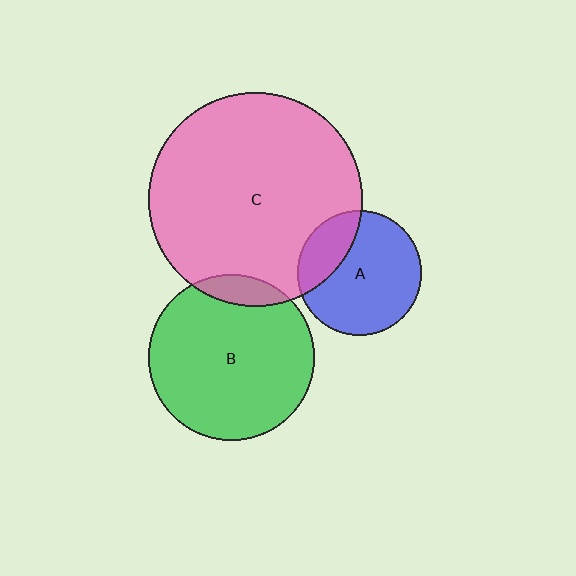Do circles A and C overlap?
Yes.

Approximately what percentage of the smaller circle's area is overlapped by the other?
Approximately 25%.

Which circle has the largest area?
Circle C (pink).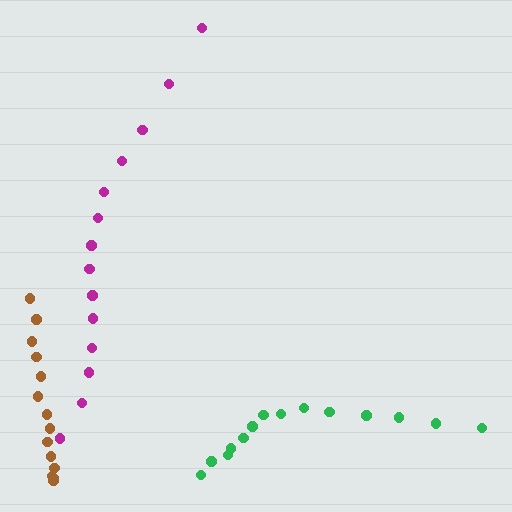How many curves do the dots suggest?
There are 3 distinct paths.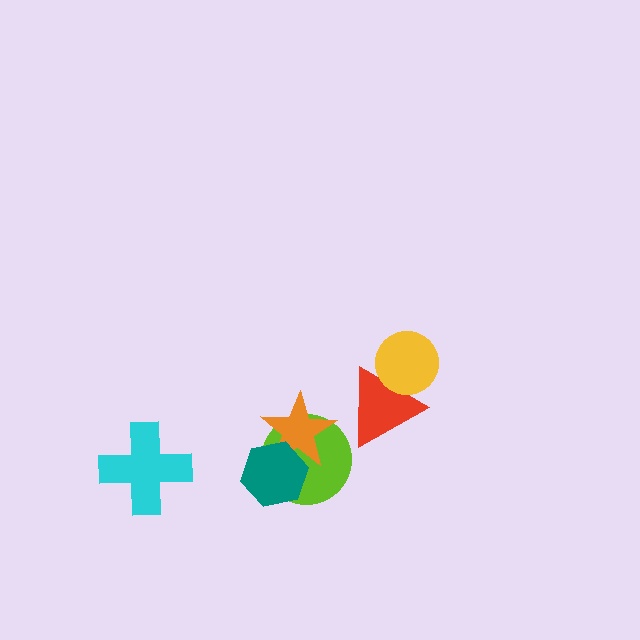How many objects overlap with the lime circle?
2 objects overlap with the lime circle.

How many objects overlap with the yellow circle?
1 object overlaps with the yellow circle.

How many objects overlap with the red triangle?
1 object overlaps with the red triangle.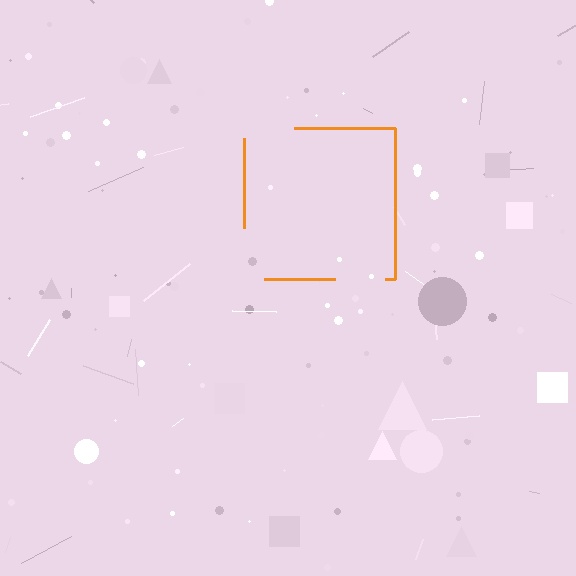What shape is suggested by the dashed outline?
The dashed outline suggests a square.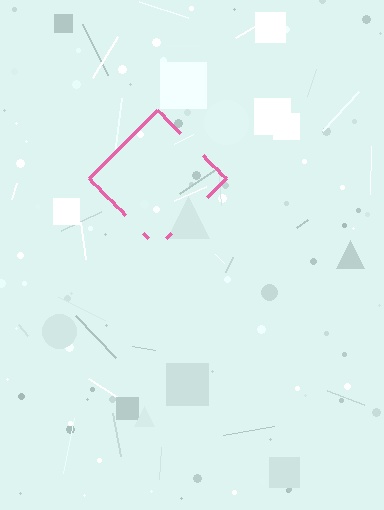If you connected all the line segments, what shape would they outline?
They would outline a diamond.